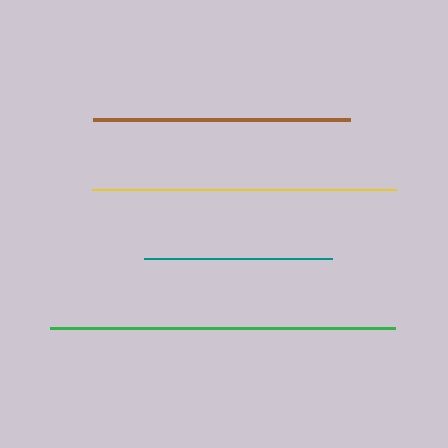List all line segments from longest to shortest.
From longest to shortest: green, yellow, brown, teal.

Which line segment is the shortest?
The teal line is the shortest at approximately 188 pixels.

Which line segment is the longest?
The green line is the longest at approximately 345 pixels.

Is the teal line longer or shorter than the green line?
The green line is longer than the teal line.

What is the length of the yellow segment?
The yellow segment is approximately 304 pixels long.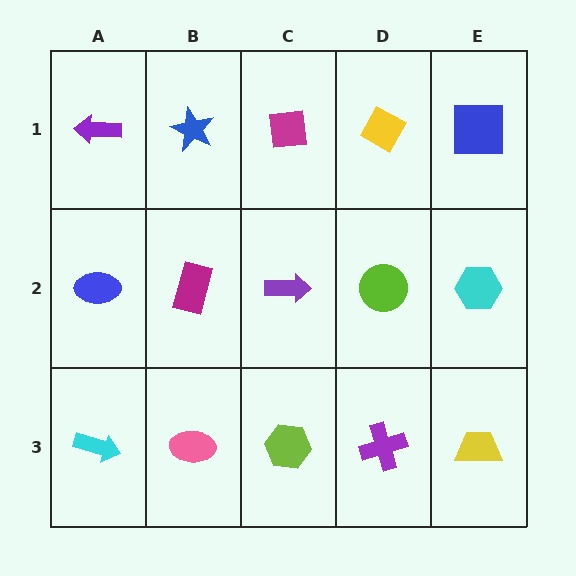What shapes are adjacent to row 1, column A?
A blue ellipse (row 2, column A), a blue star (row 1, column B).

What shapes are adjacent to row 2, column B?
A blue star (row 1, column B), a pink ellipse (row 3, column B), a blue ellipse (row 2, column A), a purple arrow (row 2, column C).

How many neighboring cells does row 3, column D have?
3.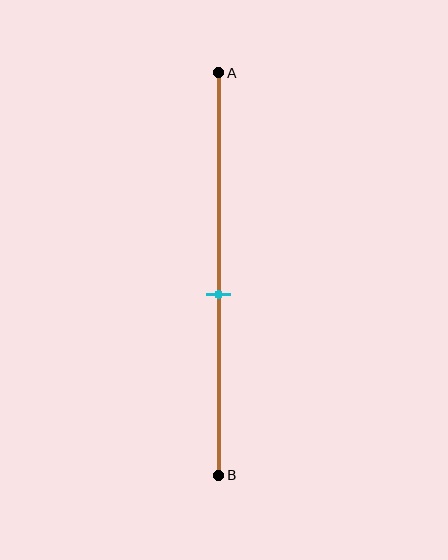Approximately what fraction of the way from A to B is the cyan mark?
The cyan mark is approximately 55% of the way from A to B.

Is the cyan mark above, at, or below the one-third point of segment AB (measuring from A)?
The cyan mark is below the one-third point of segment AB.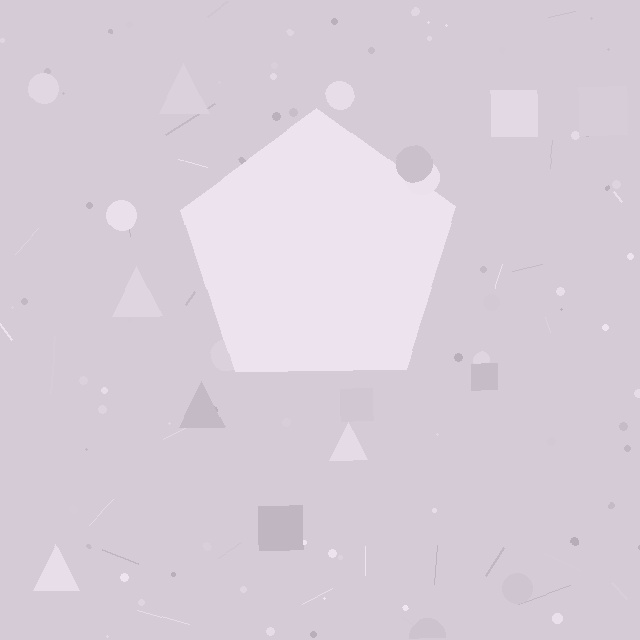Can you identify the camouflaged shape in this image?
The camouflaged shape is a pentagon.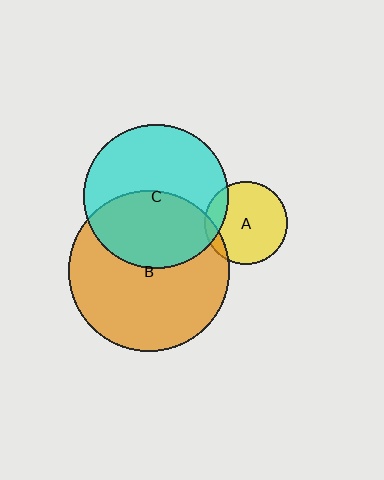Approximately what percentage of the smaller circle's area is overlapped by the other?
Approximately 45%.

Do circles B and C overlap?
Yes.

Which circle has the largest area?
Circle B (orange).